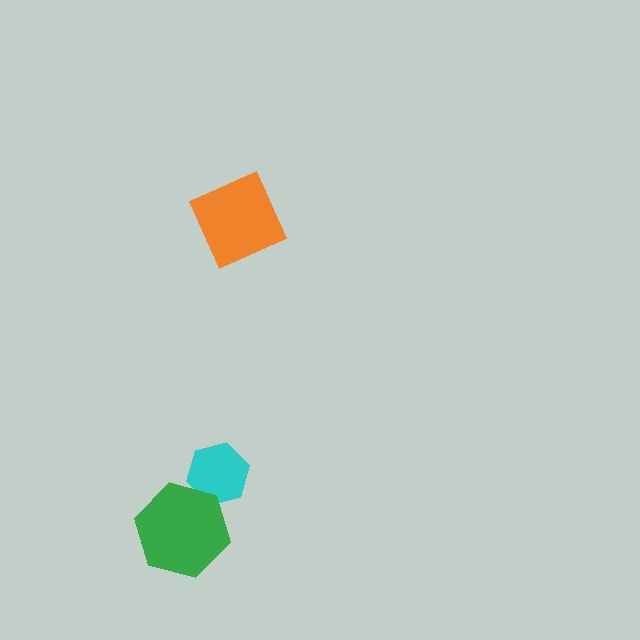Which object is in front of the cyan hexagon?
The green hexagon is in front of the cyan hexagon.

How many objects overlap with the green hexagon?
1 object overlaps with the green hexagon.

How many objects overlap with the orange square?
0 objects overlap with the orange square.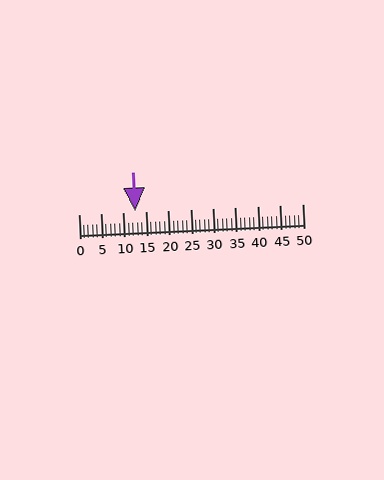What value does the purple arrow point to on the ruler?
The purple arrow points to approximately 13.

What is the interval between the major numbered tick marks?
The major tick marks are spaced 5 units apart.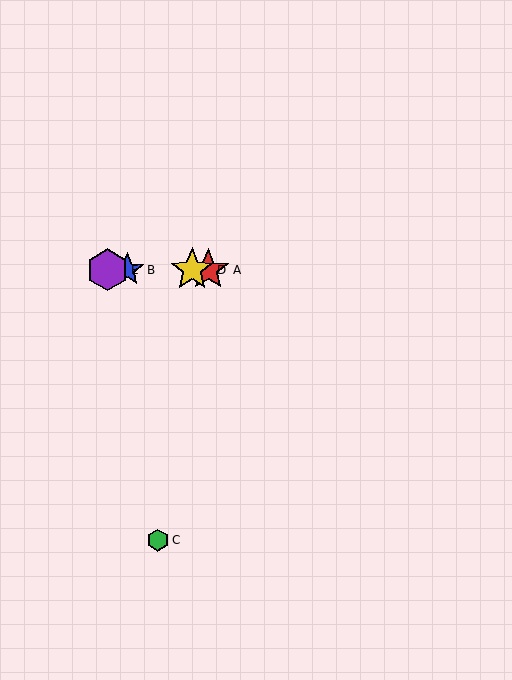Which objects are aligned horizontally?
Objects A, B, D, E are aligned horizontally.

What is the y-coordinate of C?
Object C is at y≈540.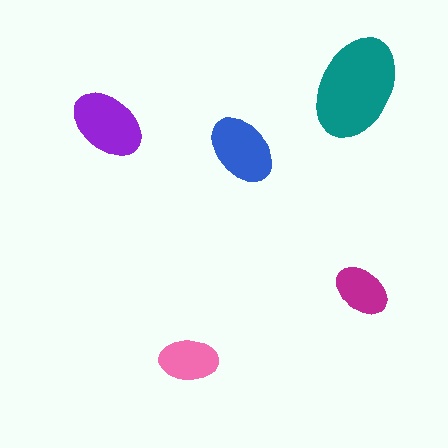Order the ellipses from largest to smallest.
the teal one, the purple one, the blue one, the pink one, the magenta one.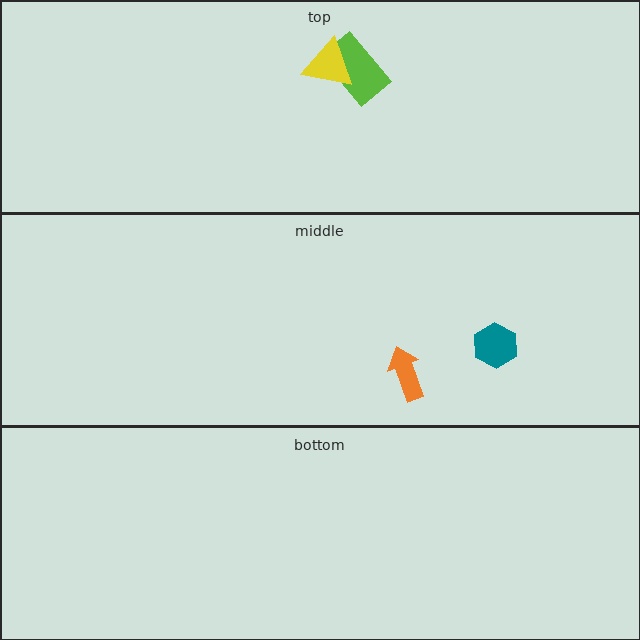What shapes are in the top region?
The lime rectangle, the yellow triangle.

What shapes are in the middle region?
The teal hexagon, the orange arrow.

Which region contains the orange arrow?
The middle region.